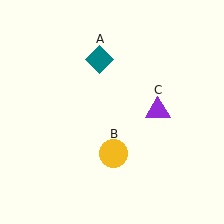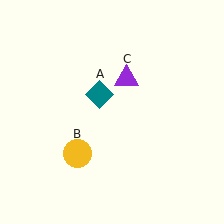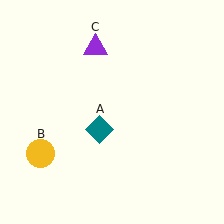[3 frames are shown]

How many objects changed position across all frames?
3 objects changed position: teal diamond (object A), yellow circle (object B), purple triangle (object C).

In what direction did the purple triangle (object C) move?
The purple triangle (object C) moved up and to the left.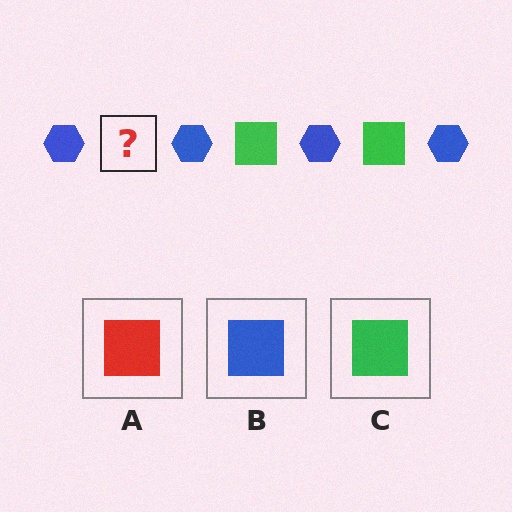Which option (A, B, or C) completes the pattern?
C.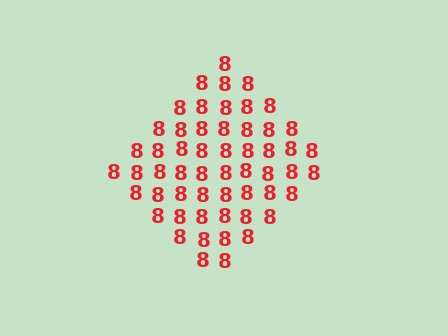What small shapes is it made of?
It is made of small digit 8's.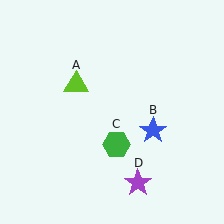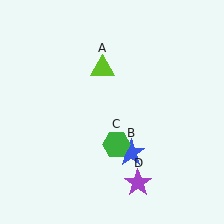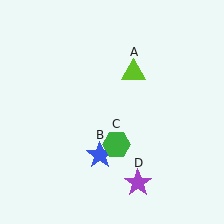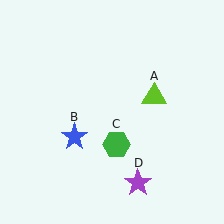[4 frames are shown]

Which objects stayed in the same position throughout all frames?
Green hexagon (object C) and purple star (object D) remained stationary.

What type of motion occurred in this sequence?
The lime triangle (object A), blue star (object B) rotated clockwise around the center of the scene.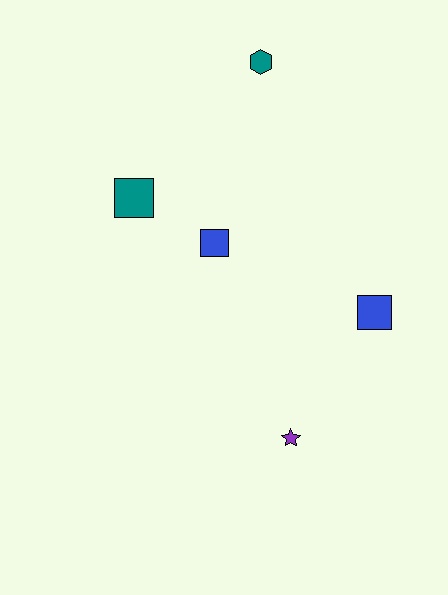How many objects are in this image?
There are 5 objects.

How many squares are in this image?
There are 3 squares.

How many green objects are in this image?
There are no green objects.